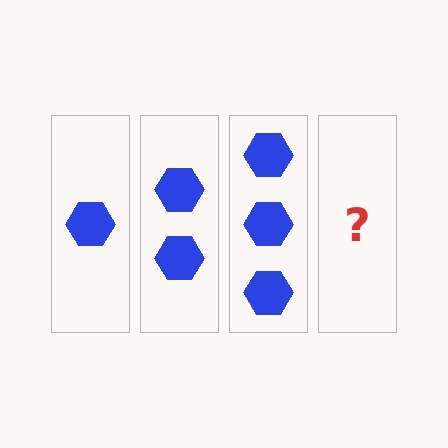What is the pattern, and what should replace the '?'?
The pattern is that each step adds one more hexagon. The '?' should be 4 hexagons.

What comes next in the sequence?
The next element should be 4 hexagons.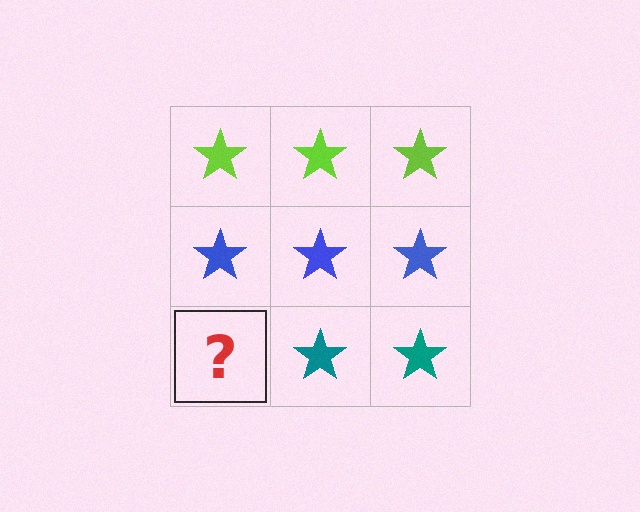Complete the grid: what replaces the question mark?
The question mark should be replaced with a teal star.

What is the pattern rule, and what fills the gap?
The rule is that each row has a consistent color. The gap should be filled with a teal star.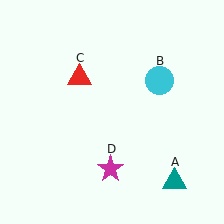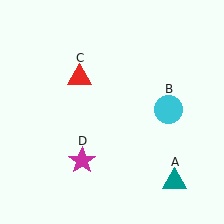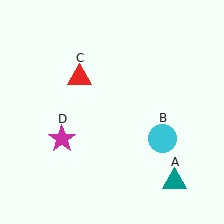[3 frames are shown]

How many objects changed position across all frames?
2 objects changed position: cyan circle (object B), magenta star (object D).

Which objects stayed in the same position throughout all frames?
Teal triangle (object A) and red triangle (object C) remained stationary.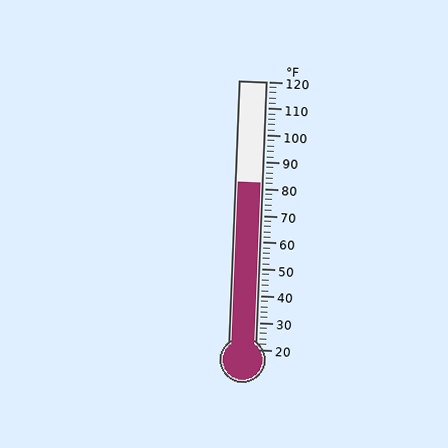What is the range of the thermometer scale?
The thermometer scale ranges from 20°F to 120°F.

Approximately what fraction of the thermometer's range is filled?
The thermometer is filled to approximately 60% of its range.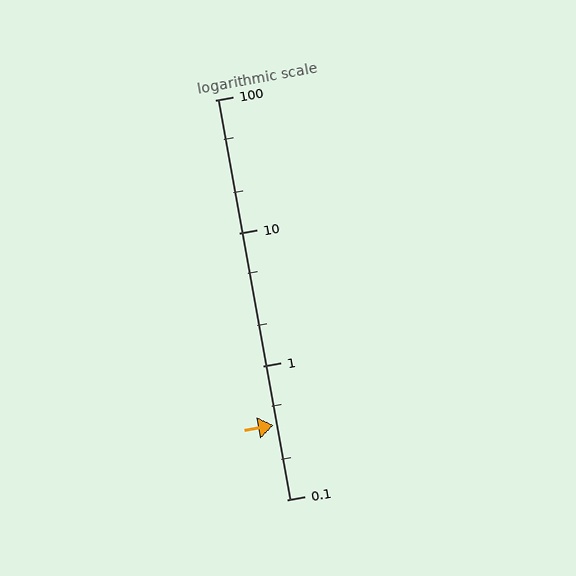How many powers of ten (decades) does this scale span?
The scale spans 3 decades, from 0.1 to 100.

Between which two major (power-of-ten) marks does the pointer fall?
The pointer is between 0.1 and 1.